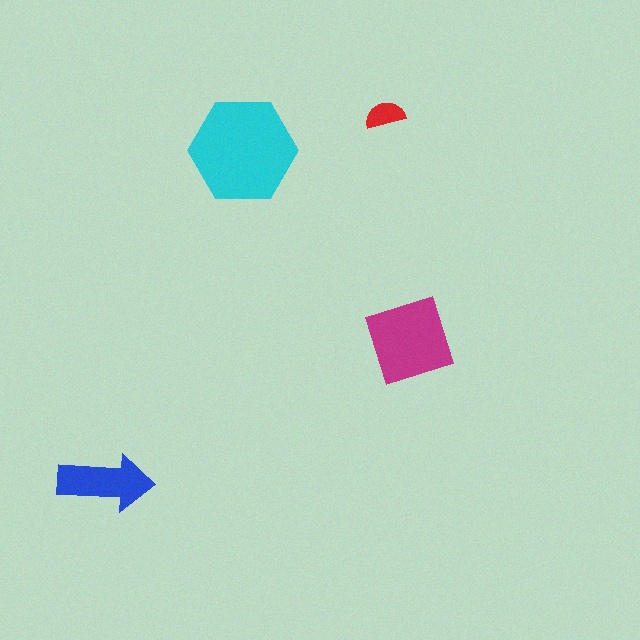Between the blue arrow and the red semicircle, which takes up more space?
The blue arrow.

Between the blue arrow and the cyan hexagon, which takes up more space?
The cyan hexagon.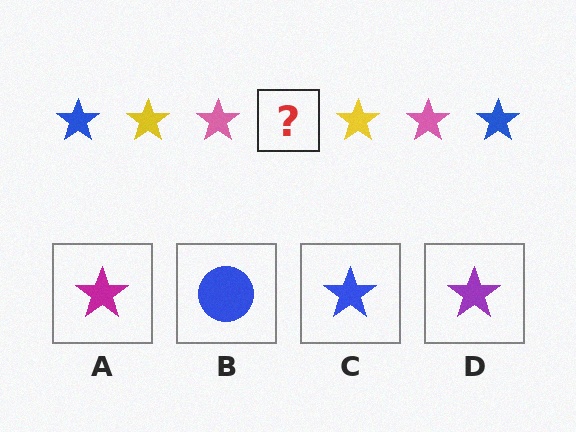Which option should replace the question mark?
Option C.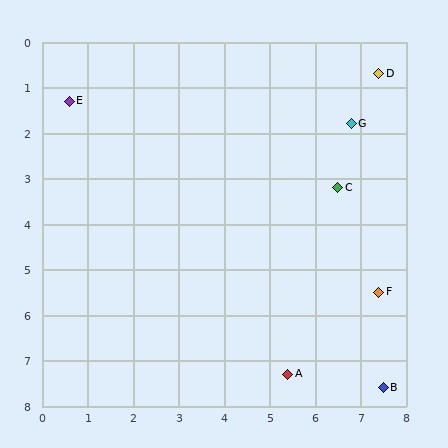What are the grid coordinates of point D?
Point D is at approximately (7.4, 0.7).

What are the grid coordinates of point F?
Point F is at approximately (7.4, 5.5).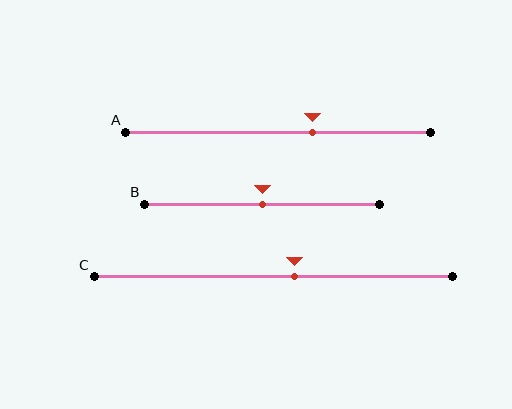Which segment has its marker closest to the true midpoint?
Segment B has its marker closest to the true midpoint.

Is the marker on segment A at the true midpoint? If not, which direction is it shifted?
No, the marker on segment A is shifted to the right by about 11% of the segment length.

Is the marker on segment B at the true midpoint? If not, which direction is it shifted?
Yes, the marker on segment B is at the true midpoint.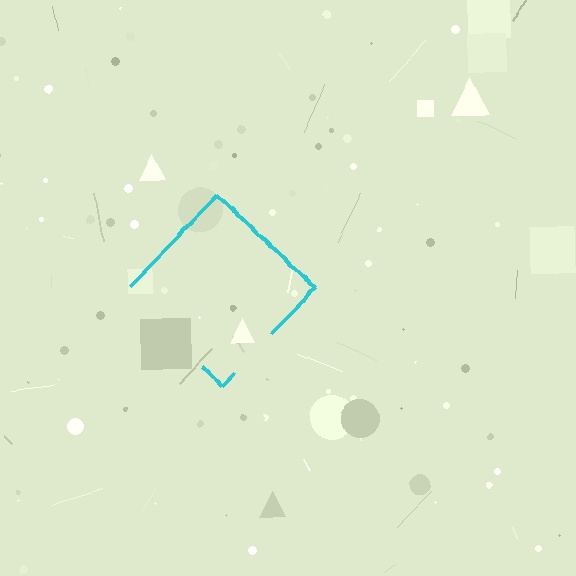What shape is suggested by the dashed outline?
The dashed outline suggests a diamond.